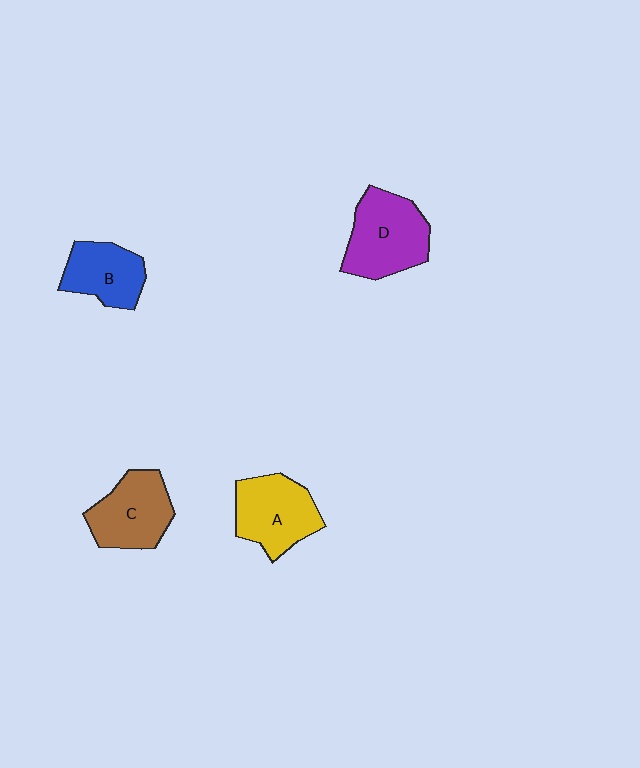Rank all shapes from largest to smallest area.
From largest to smallest: D (purple), A (yellow), C (brown), B (blue).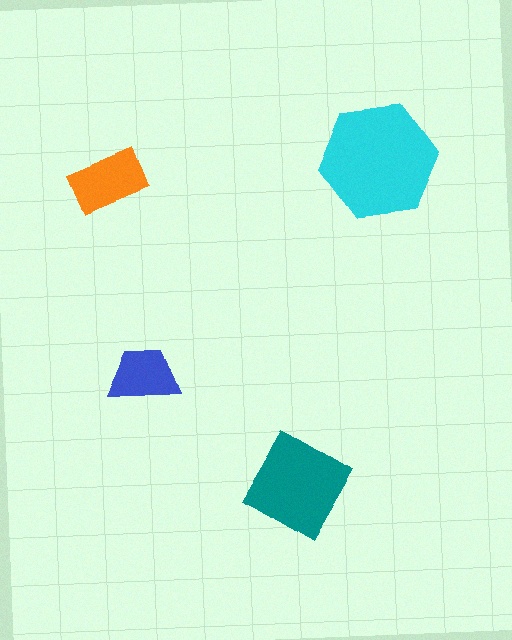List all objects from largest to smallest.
The cyan hexagon, the teal diamond, the orange rectangle, the blue trapezoid.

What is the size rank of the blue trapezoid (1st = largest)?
4th.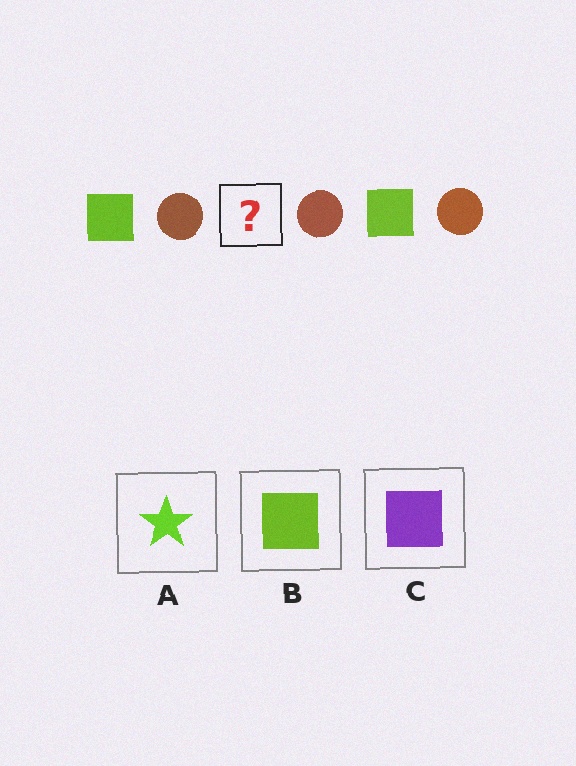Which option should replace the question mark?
Option B.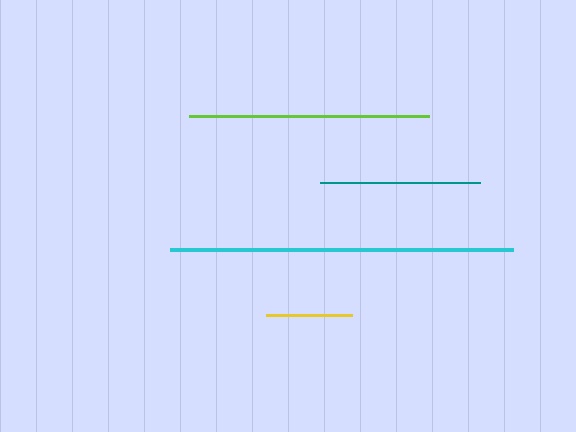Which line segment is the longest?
The cyan line is the longest at approximately 343 pixels.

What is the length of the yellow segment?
The yellow segment is approximately 86 pixels long.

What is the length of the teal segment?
The teal segment is approximately 160 pixels long.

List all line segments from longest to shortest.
From longest to shortest: cyan, lime, teal, yellow.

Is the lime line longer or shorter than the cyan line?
The cyan line is longer than the lime line.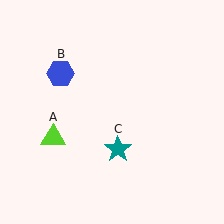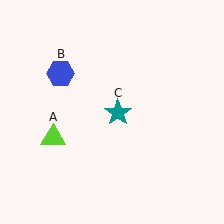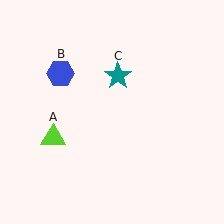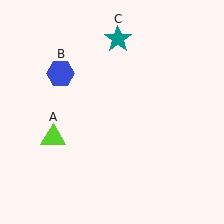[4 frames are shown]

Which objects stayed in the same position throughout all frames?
Lime triangle (object A) and blue hexagon (object B) remained stationary.